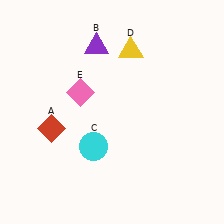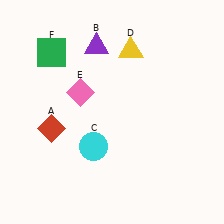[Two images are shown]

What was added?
A green square (F) was added in Image 2.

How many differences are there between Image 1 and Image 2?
There is 1 difference between the two images.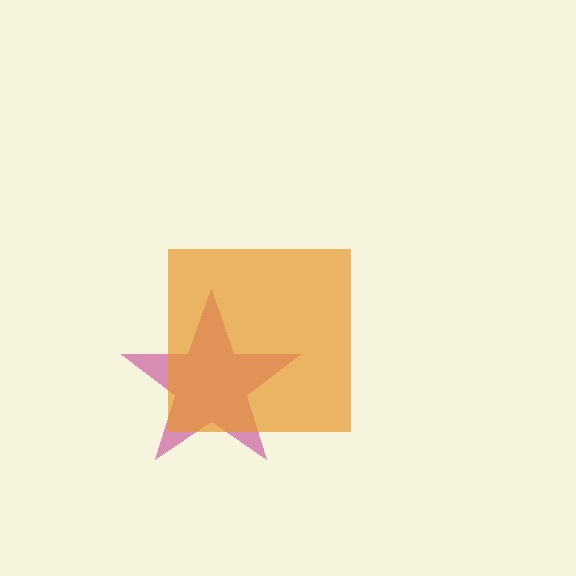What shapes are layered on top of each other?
The layered shapes are: a magenta star, an orange square.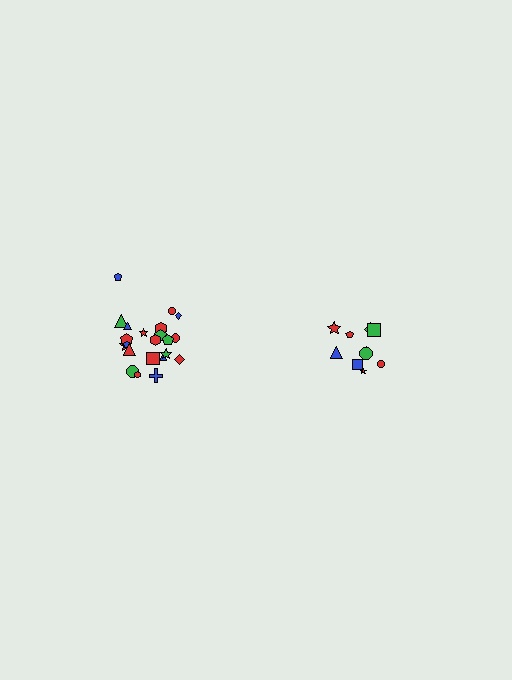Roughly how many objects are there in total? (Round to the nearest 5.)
Roughly 30 objects in total.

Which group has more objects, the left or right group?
The left group.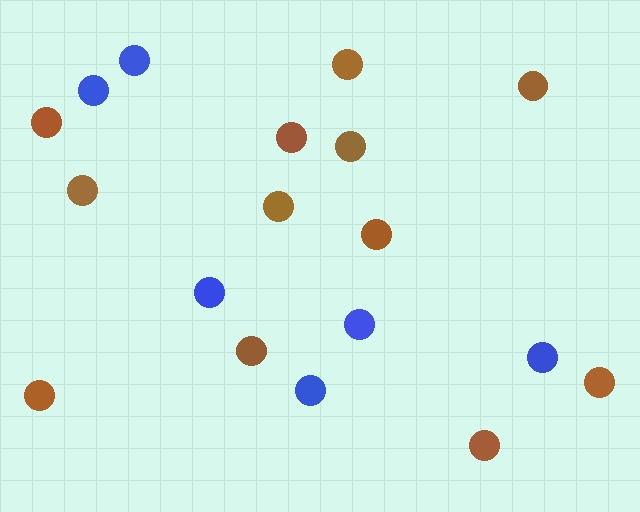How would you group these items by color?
There are 2 groups: one group of brown circles (12) and one group of blue circles (6).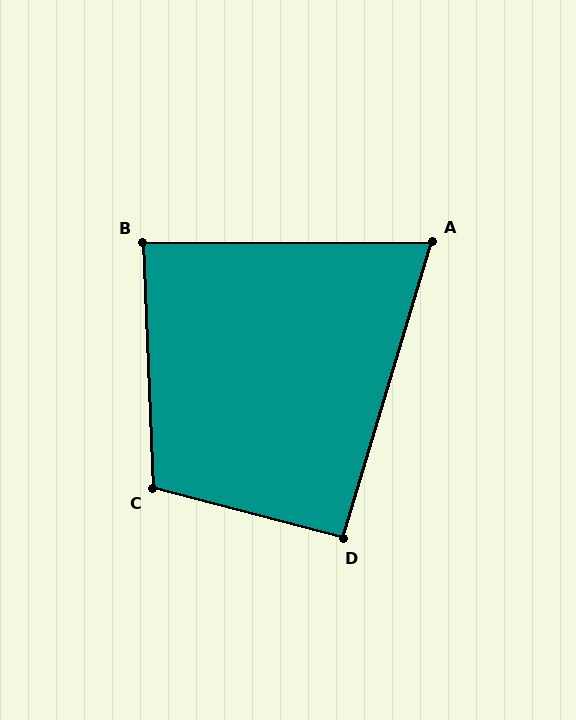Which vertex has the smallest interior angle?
A, at approximately 73 degrees.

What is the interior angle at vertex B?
Approximately 88 degrees (approximately right).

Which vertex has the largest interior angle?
C, at approximately 107 degrees.